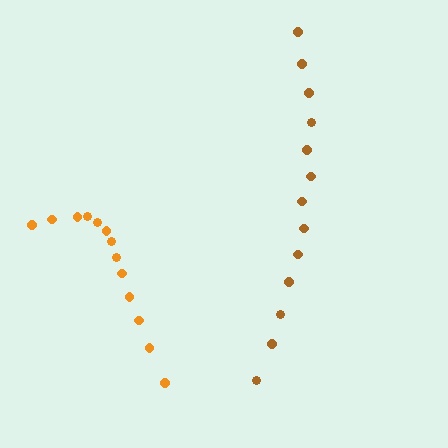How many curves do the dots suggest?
There are 2 distinct paths.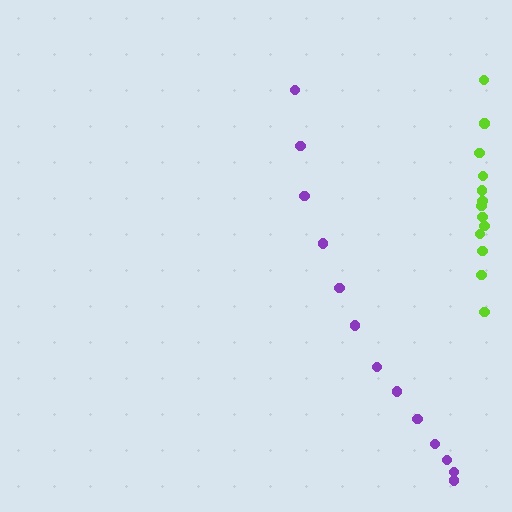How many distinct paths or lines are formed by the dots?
There are 2 distinct paths.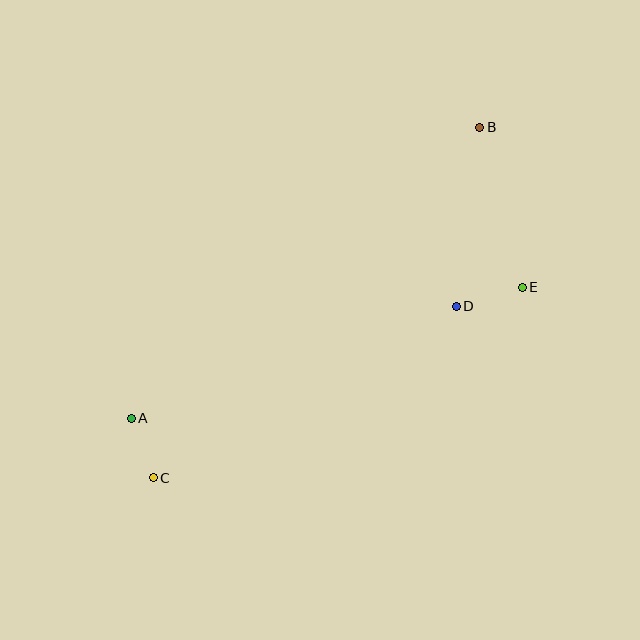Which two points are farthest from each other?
Points B and C are farthest from each other.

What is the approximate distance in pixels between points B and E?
The distance between B and E is approximately 165 pixels.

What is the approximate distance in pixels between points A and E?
The distance between A and E is approximately 412 pixels.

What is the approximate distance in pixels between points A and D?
The distance between A and D is approximately 344 pixels.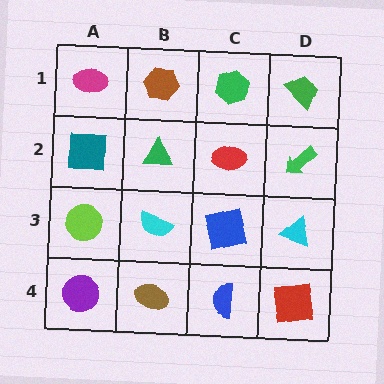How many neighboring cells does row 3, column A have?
3.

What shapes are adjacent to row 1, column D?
A green arrow (row 2, column D), a green hexagon (row 1, column C).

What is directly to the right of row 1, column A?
A brown hexagon.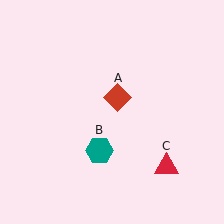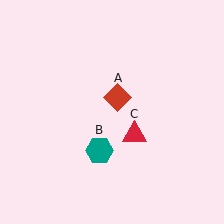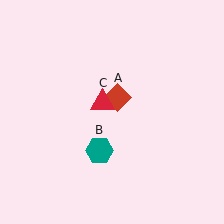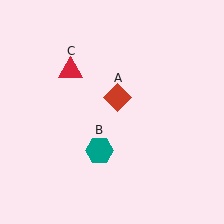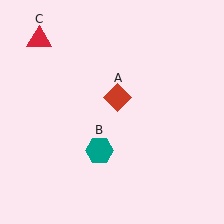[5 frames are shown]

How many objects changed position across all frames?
1 object changed position: red triangle (object C).